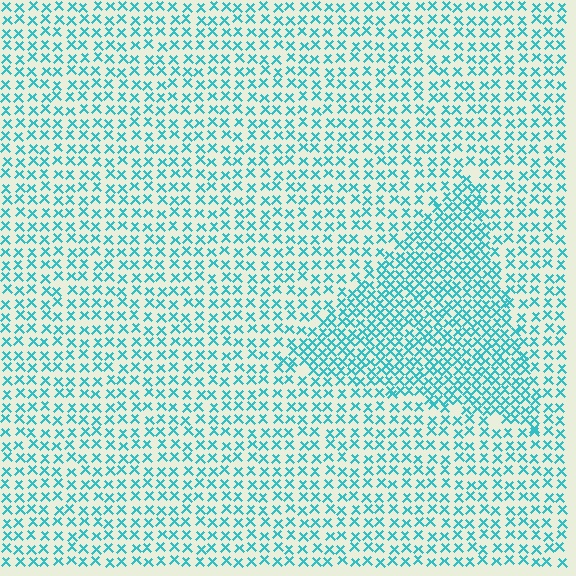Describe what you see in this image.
The image contains small cyan elements arranged at two different densities. A triangle-shaped region is visible where the elements are more densely packed than the surrounding area.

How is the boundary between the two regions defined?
The boundary is defined by a change in element density (approximately 1.8x ratio). All elements are the same color, size, and shape.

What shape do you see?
I see a triangle.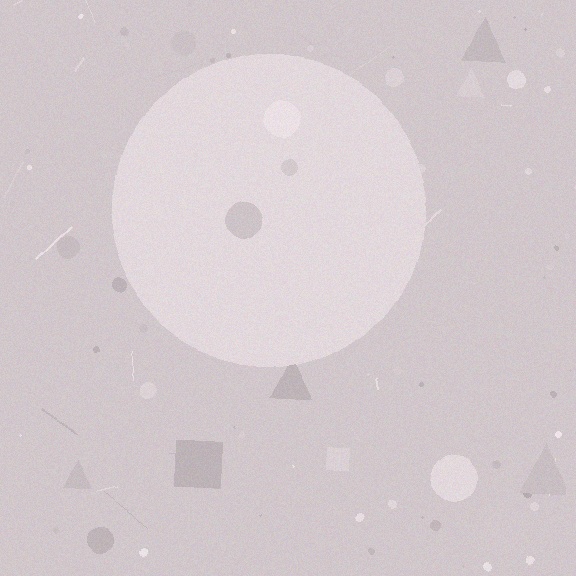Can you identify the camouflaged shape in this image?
The camouflaged shape is a circle.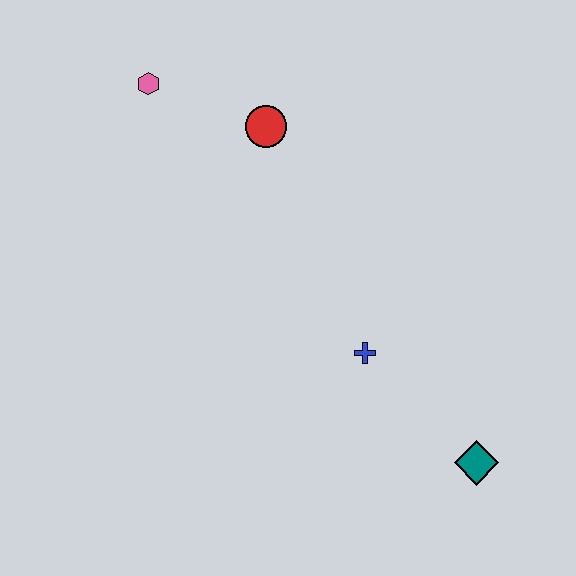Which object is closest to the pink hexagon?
The red circle is closest to the pink hexagon.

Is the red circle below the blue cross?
No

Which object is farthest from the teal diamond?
The pink hexagon is farthest from the teal diamond.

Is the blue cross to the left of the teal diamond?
Yes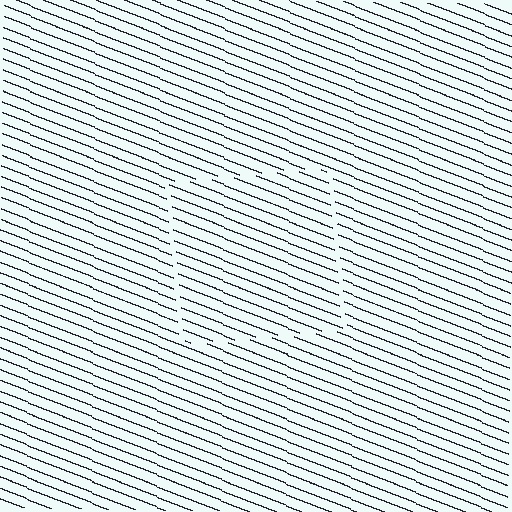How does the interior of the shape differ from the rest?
The interior of the shape contains the same grating, shifted by half a period — the contour is defined by the phase discontinuity where line-ends from the inner and outer gratings abut.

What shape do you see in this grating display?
An illusory square. The interior of the shape contains the same grating, shifted by half a period — the contour is defined by the phase discontinuity where line-ends from the inner and outer gratings abut.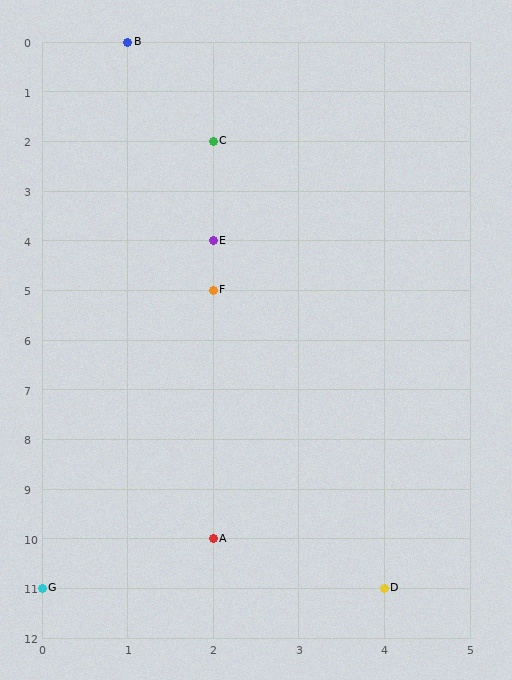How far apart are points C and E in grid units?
Points C and E are 2 rows apart.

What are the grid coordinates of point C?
Point C is at grid coordinates (2, 2).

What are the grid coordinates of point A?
Point A is at grid coordinates (2, 10).